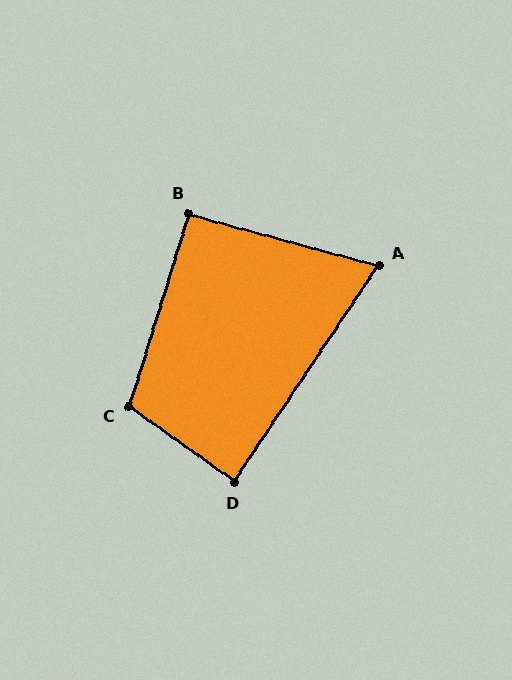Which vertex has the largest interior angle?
C, at approximately 108 degrees.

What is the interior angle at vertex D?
Approximately 88 degrees (approximately right).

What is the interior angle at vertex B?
Approximately 92 degrees (approximately right).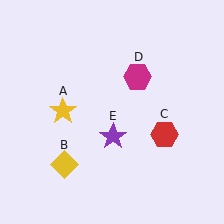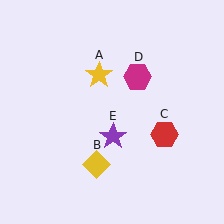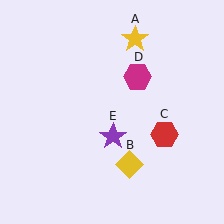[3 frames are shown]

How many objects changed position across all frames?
2 objects changed position: yellow star (object A), yellow diamond (object B).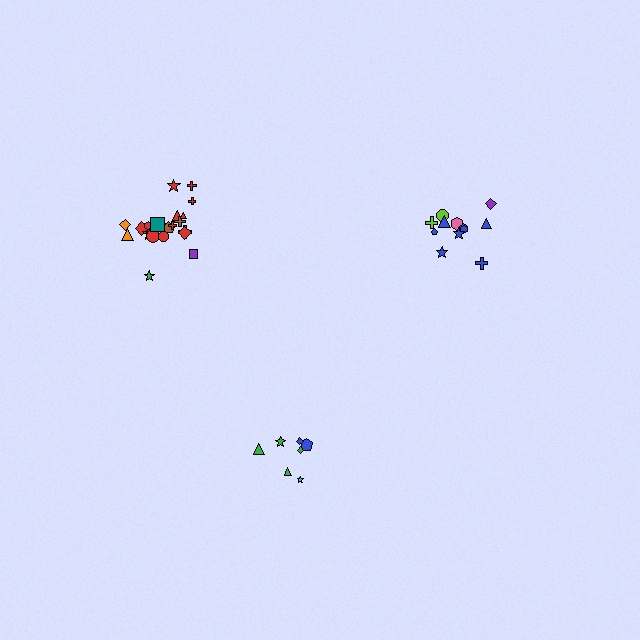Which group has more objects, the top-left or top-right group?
The top-left group.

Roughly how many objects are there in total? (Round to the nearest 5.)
Roughly 40 objects in total.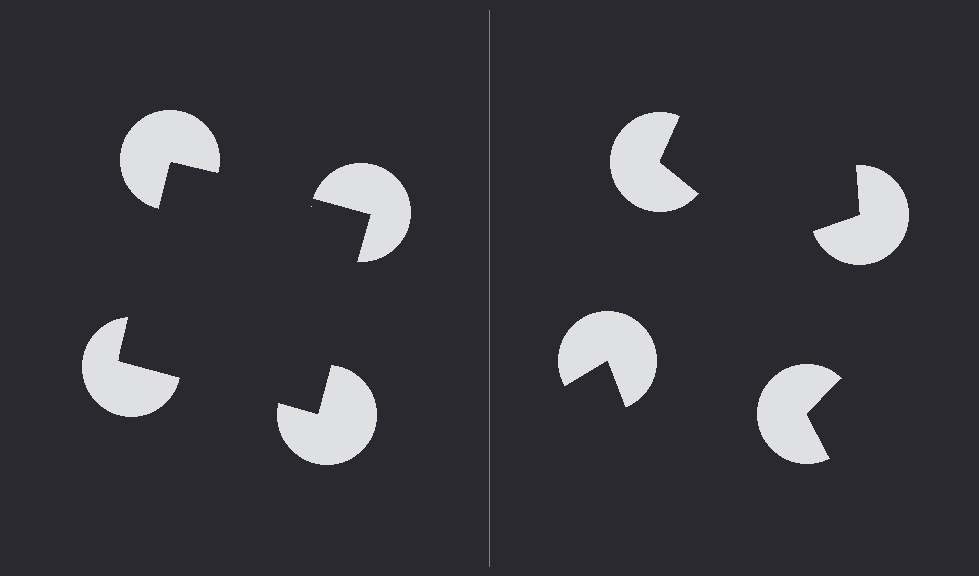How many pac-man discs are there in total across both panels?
8 — 4 on each side.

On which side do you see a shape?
An illusory square appears on the left side. On the right side the wedge cuts are rotated, so no coherent shape forms.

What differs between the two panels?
The pac-man discs are positioned identically on both sides; only the wedge orientations differ. On the left they align to a square; on the right they are misaligned.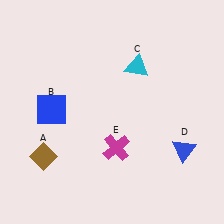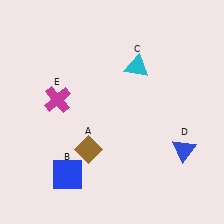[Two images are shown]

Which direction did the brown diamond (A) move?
The brown diamond (A) moved right.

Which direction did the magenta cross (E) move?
The magenta cross (E) moved left.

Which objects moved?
The objects that moved are: the brown diamond (A), the blue square (B), the magenta cross (E).